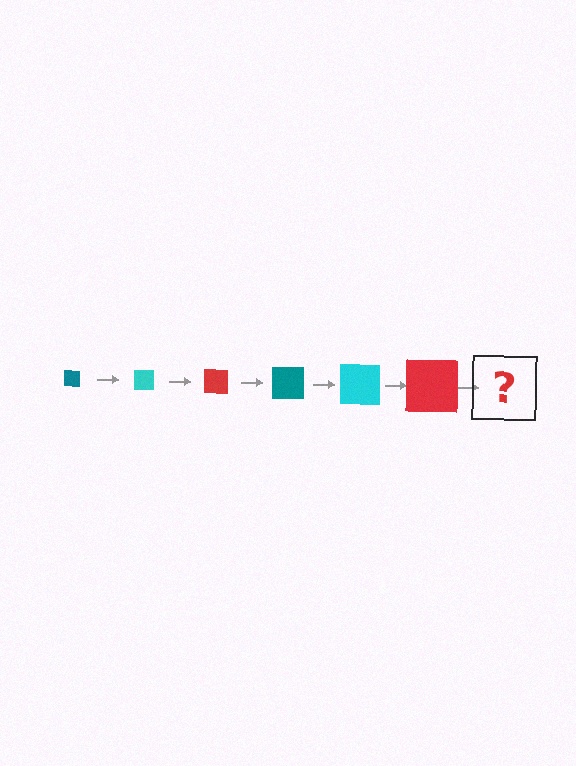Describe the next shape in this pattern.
It should be a teal square, larger than the previous one.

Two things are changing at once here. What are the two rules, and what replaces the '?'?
The two rules are that the square grows larger each step and the color cycles through teal, cyan, and red. The '?' should be a teal square, larger than the previous one.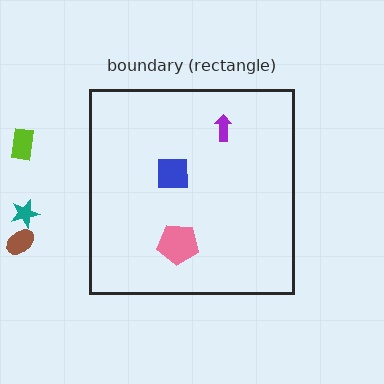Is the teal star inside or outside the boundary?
Outside.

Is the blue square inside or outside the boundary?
Inside.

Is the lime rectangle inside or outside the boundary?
Outside.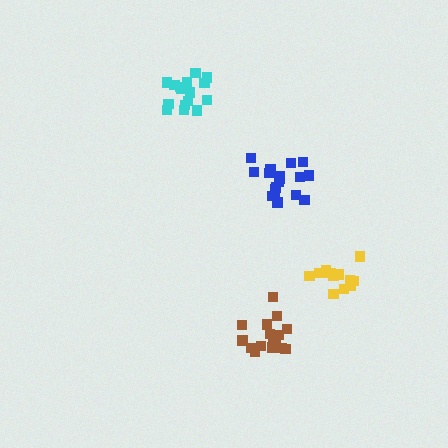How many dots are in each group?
Group 1: 18 dots, Group 2: 17 dots, Group 3: 13 dots, Group 4: 18 dots (66 total).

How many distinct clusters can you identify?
There are 4 distinct clusters.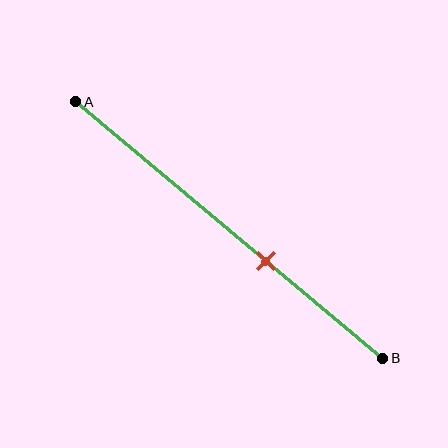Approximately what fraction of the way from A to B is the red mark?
The red mark is approximately 60% of the way from A to B.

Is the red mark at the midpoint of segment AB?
No, the mark is at about 60% from A, not at the 50% midpoint.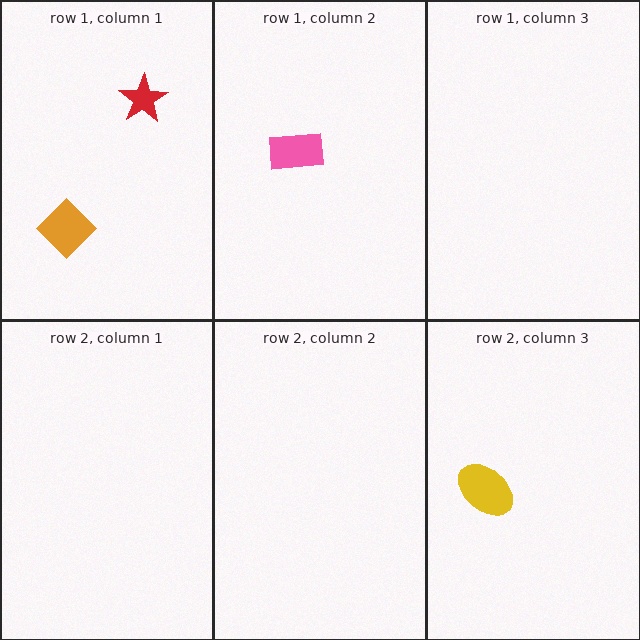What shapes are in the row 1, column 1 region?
The orange diamond, the red star.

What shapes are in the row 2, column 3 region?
The yellow ellipse.